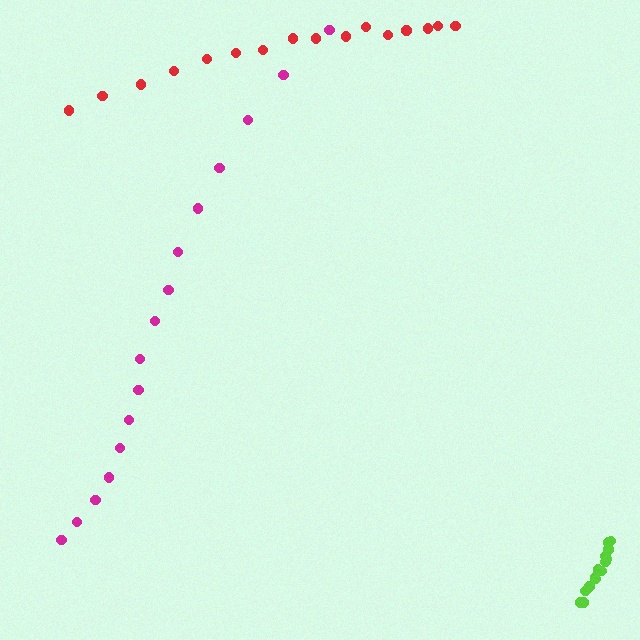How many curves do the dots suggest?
There are 3 distinct paths.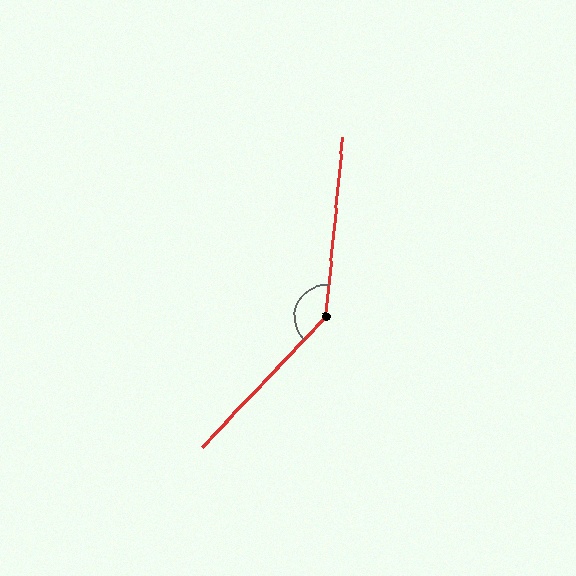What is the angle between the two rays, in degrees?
Approximately 142 degrees.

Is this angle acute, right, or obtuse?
It is obtuse.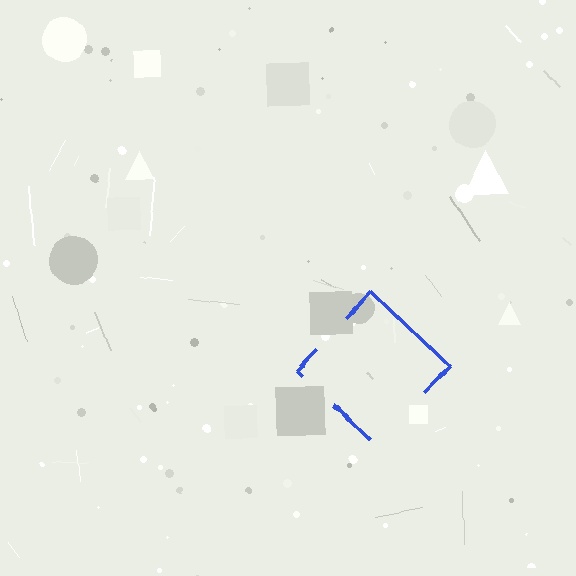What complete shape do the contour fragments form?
The contour fragments form a diamond.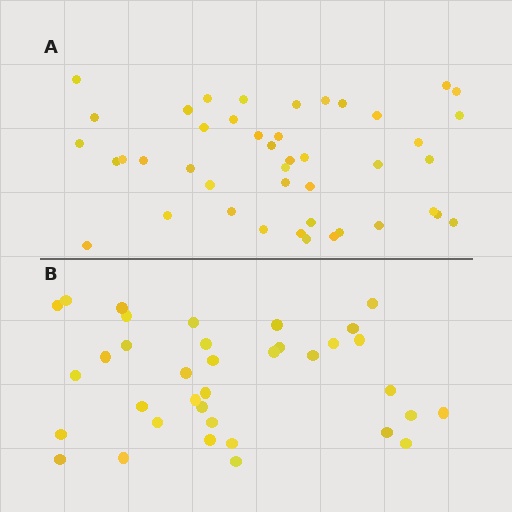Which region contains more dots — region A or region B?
Region A (the top region) has more dots.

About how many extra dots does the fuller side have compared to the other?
Region A has roughly 8 or so more dots than region B.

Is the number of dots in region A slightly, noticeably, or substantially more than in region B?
Region A has only slightly more — the two regions are fairly close. The ratio is roughly 1.2 to 1.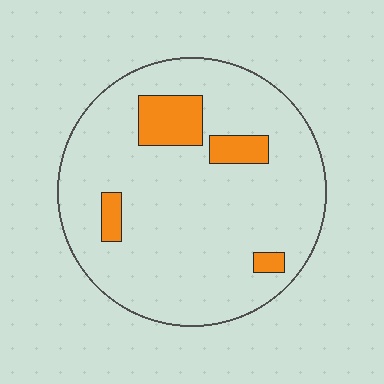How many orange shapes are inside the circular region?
4.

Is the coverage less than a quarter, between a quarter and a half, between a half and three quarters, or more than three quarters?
Less than a quarter.